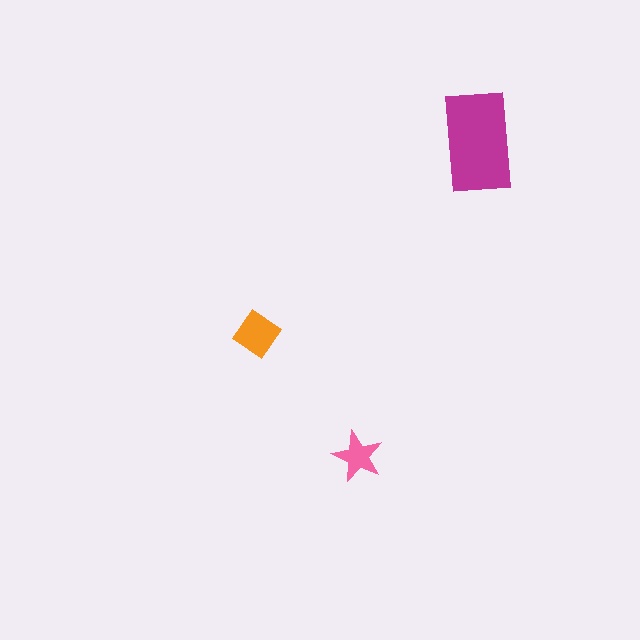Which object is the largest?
The magenta rectangle.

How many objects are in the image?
There are 3 objects in the image.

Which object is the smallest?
The pink star.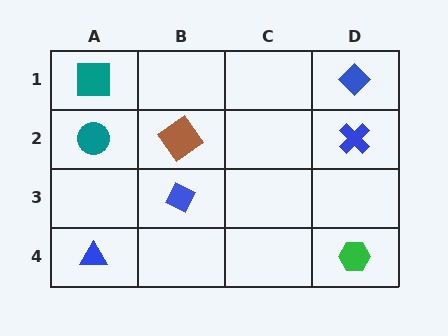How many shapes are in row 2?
3 shapes.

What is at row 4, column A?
A blue triangle.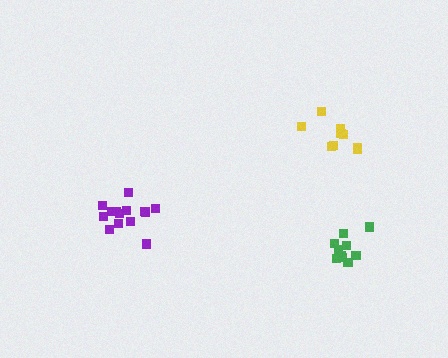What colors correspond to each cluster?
The clusters are colored: green, yellow, purple.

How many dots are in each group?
Group 1: 10 dots, Group 2: 9 dots, Group 3: 14 dots (33 total).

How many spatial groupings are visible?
There are 3 spatial groupings.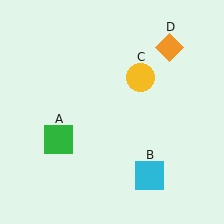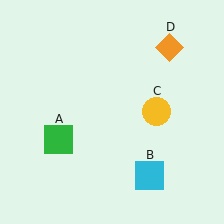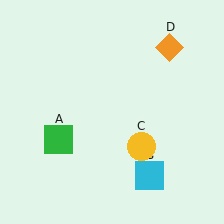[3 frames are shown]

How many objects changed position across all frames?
1 object changed position: yellow circle (object C).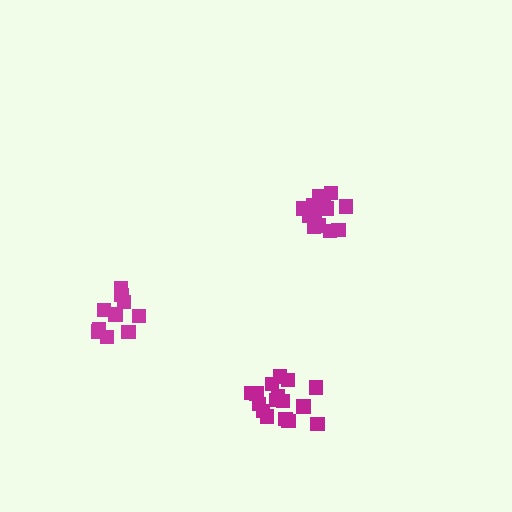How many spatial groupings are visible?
There are 3 spatial groupings.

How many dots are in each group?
Group 1: 15 dots, Group 2: 10 dots, Group 3: 16 dots (41 total).